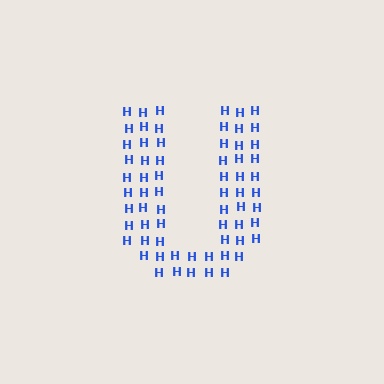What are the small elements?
The small elements are letter H's.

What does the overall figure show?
The overall figure shows the letter U.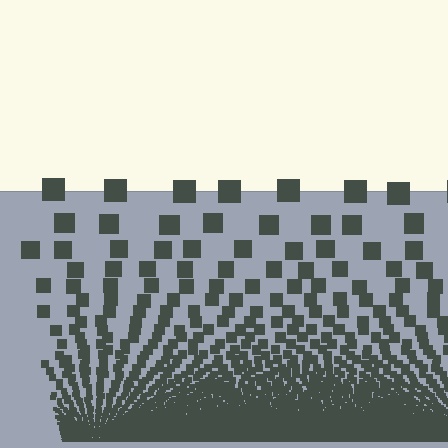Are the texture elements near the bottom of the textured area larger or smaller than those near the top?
Smaller. The gradient is inverted — elements near the bottom are smaller and denser.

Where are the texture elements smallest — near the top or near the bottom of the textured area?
Near the bottom.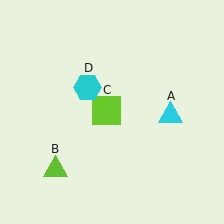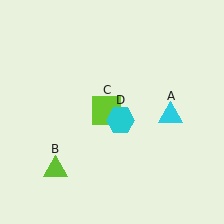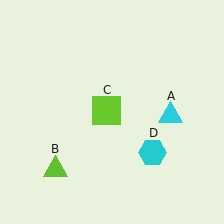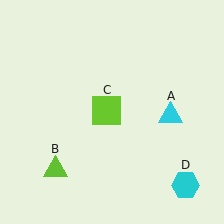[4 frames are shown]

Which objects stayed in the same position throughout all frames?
Cyan triangle (object A) and lime triangle (object B) and lime square (object C) remained stationary.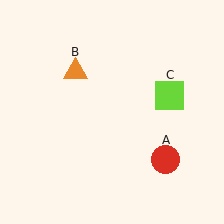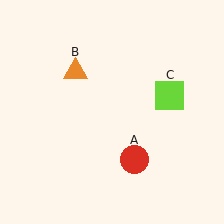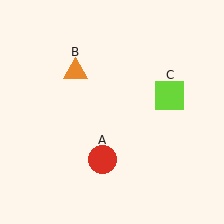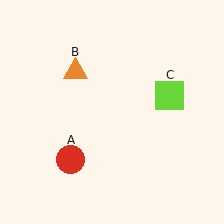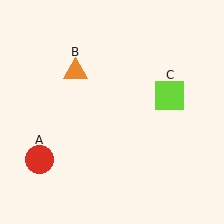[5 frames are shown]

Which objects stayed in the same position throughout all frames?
Orange triangle (object B) and lime square (object C) remained stationary.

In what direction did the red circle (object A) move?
The red circle (object A) moved left.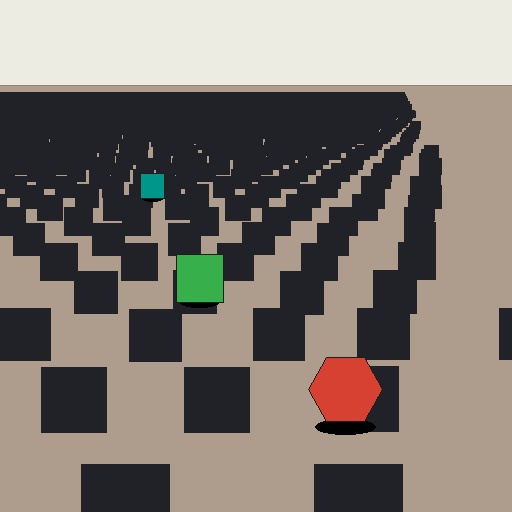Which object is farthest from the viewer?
The teal square is farthest from the viewer. It appears smaller and the ground texture around it is denser.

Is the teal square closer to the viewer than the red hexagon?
No. The red hexagon is closer — you can tell from the texture gradient: the ground texture is coarser near it.